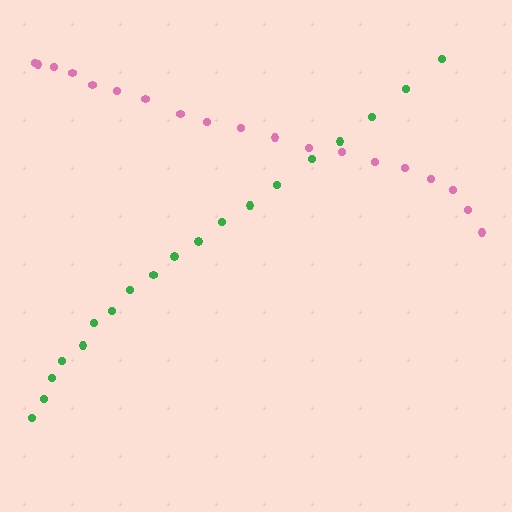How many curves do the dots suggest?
There are 2 distinct paths.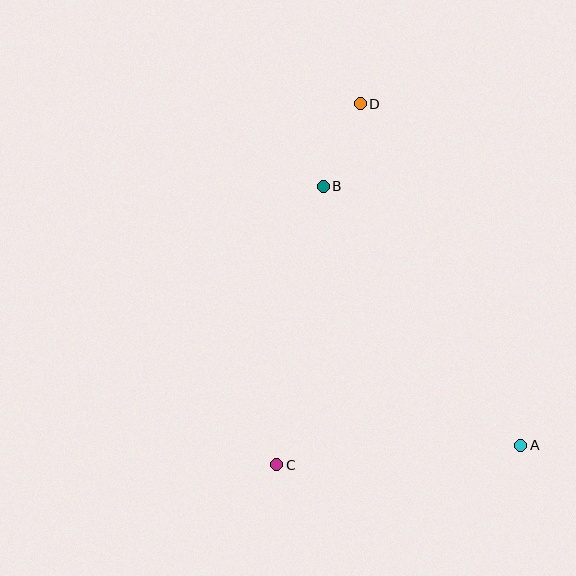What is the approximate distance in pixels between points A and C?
The distance between A and C is approximately 244 pixels.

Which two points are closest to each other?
Points B and D are closest to each other.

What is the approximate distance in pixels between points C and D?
The distance between C and D is approximately 371 pixels.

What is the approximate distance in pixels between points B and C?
The distance between B and C is approximately 283 pixels.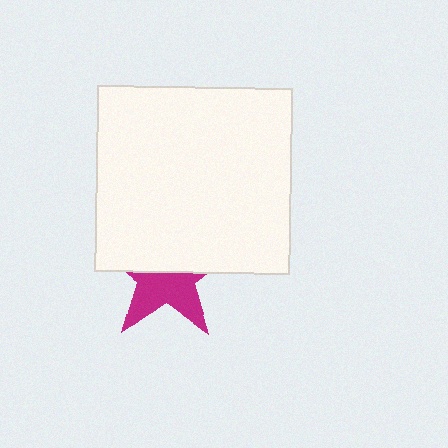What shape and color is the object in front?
The object in front is a white rectangle.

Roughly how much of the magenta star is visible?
About half of it is visible (roughly 46%).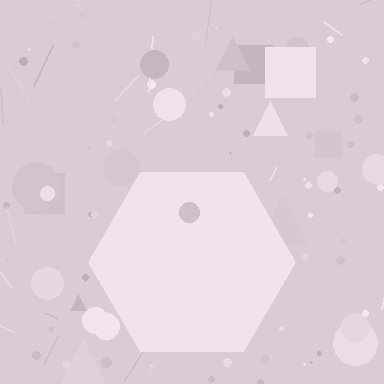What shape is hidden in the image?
A hexagon is hidden in the image.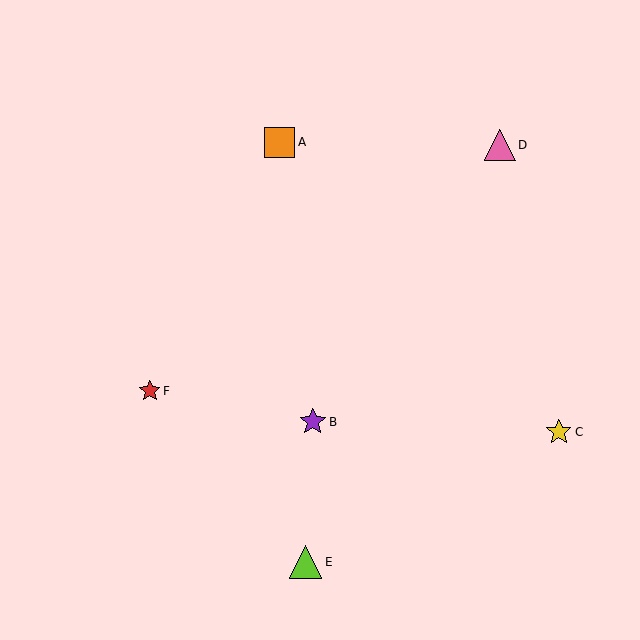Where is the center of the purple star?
The center of the purple star is at (313, 422).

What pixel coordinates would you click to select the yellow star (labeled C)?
Click at (559, 432) to select the yellow star C.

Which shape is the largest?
The lime triangle (labeled E) is the largest.